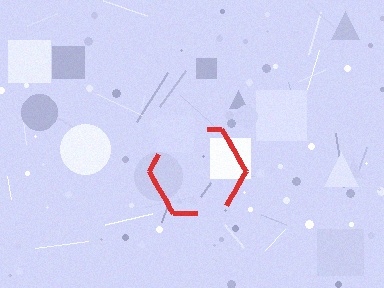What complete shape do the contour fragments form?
The contour fragments form a hexagon.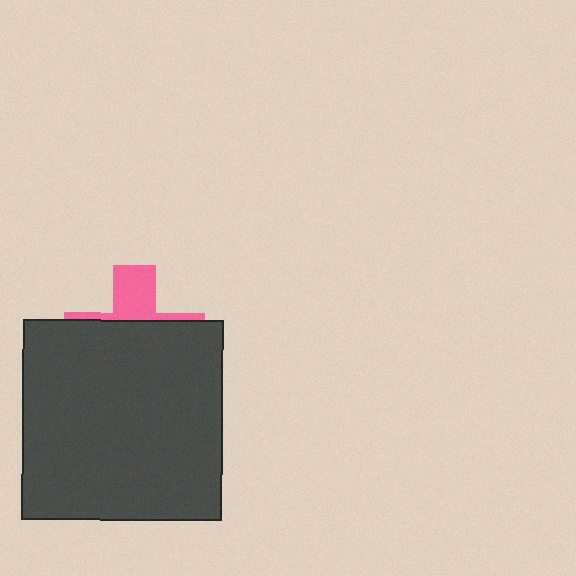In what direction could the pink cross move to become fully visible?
The pink cross could move up. That would shift it out from behind the dark gray square entirely.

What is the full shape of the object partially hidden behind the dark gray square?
The partially hidden object is a pink cross.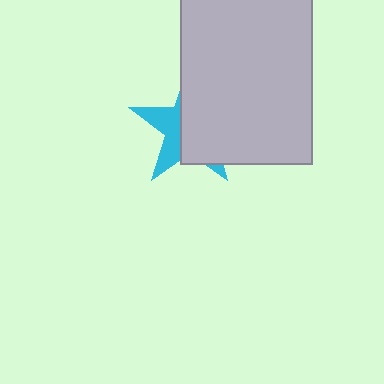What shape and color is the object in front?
The object in front is a light gray rectangle.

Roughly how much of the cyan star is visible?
A small part of it is visible (roughly 36%).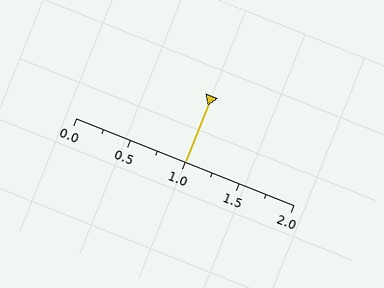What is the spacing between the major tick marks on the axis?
The major ticks are spaced 0.5 apart.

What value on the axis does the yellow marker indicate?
The marker indicates approximately 1.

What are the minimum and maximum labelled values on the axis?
The axis runs from 0.0 to 2.0.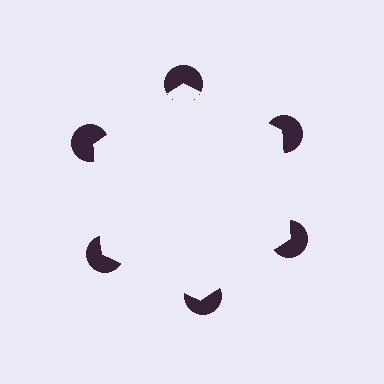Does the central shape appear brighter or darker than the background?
It typically appears slightly brighter than the background, even though no actual brightness change is drawn.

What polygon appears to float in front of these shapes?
An illusory hexagon — its edges are inferred from the aligned wedge cuts in the pac-man discs, not physically drawn.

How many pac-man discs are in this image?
There are 6 — one at each vertex of the illusory hexagon.